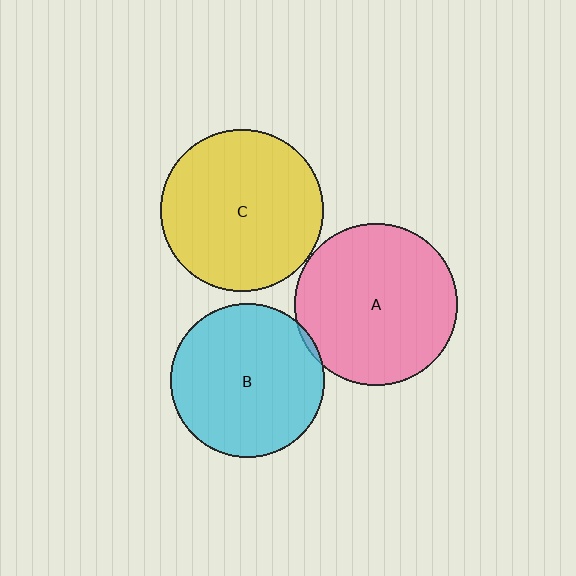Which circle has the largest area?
Circle C (yellow).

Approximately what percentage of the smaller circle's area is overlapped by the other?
Approximately 5%.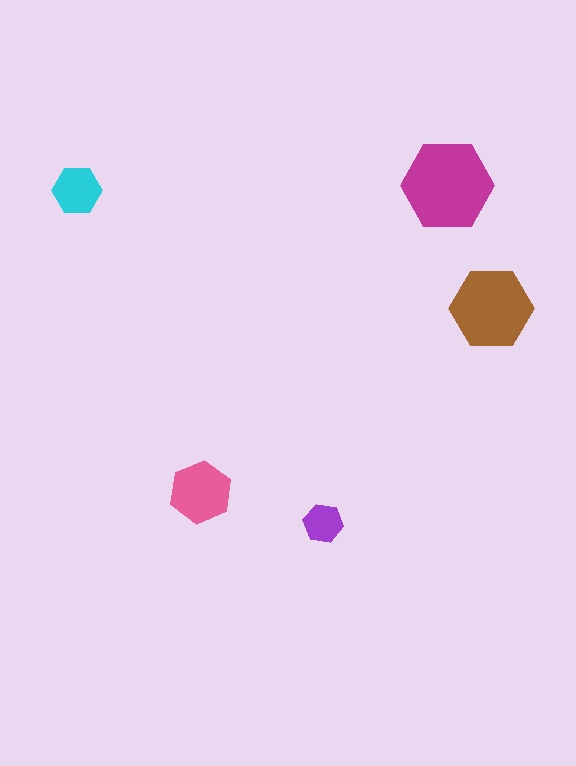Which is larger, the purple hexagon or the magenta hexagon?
The magenta one.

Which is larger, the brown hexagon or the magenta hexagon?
The magenta one.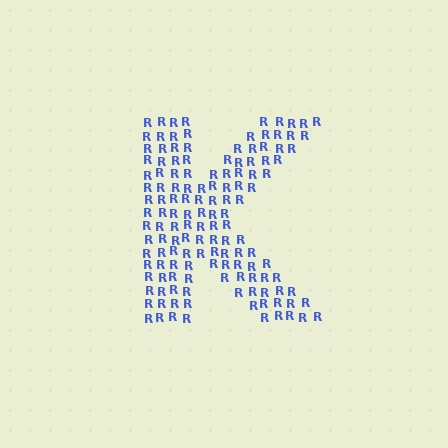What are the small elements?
The small elements are letter R's.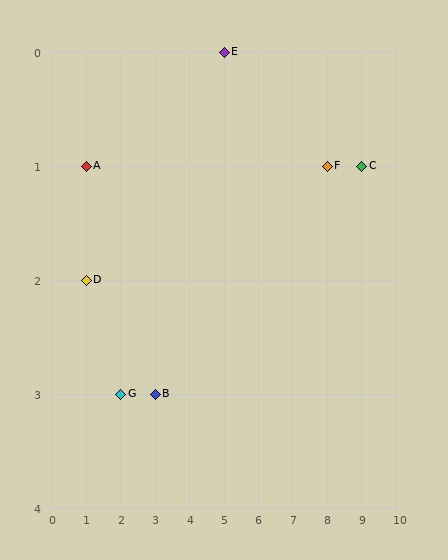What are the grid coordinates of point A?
Point A is at grid coordinates (1, 1).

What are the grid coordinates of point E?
Point E is at grid coordinates (5, 0).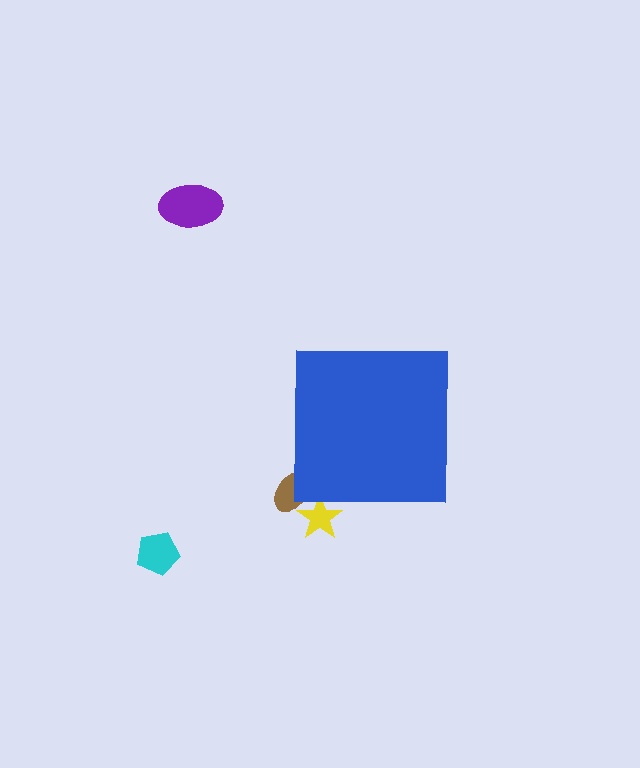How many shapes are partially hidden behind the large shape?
2 shapes are partially hidden.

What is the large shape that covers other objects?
A blue square.